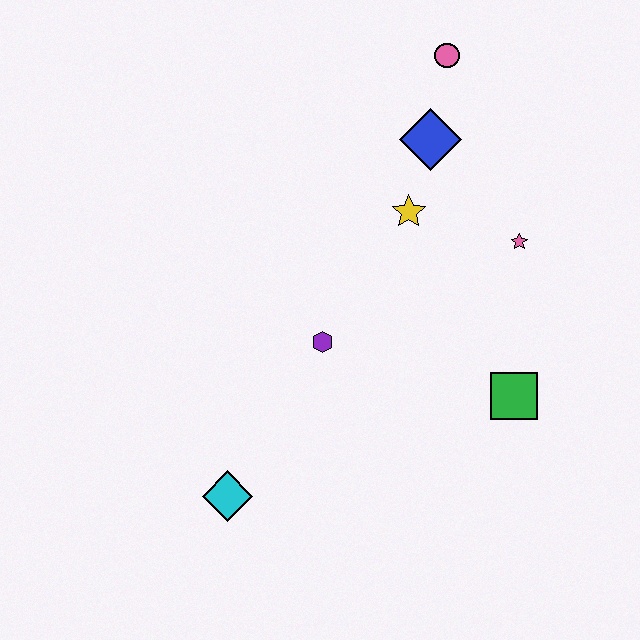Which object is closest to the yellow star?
The blue diamond is closest to the yellow star.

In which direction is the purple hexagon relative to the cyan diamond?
The purple hexagon is above the cyan diamond.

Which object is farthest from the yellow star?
The cyan diamond is farthest from the yellow star.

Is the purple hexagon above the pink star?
No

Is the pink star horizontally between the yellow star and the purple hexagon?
No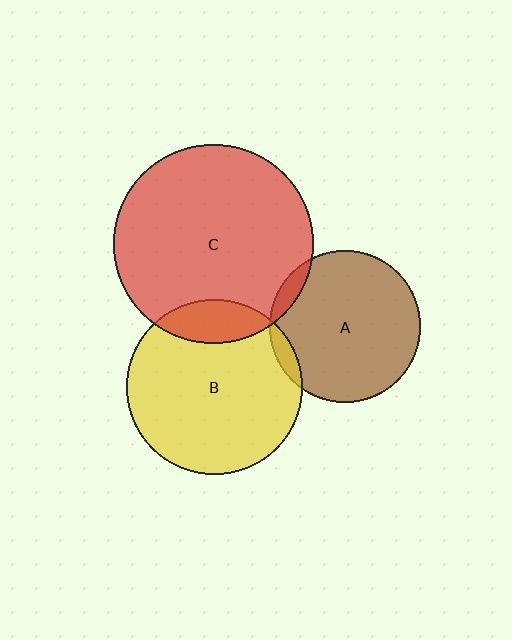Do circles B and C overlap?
Yes.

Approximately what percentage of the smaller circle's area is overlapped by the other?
Approximately 15%.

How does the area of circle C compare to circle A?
Approximately 1.7 times.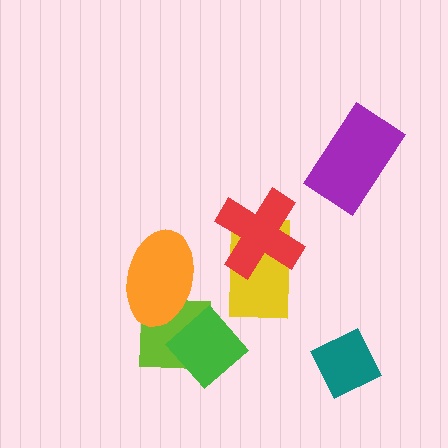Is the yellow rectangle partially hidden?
Yes, it is partially covered by another shape.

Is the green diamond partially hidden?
No, no other shape covers it.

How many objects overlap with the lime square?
2 objects overlap with the lime square.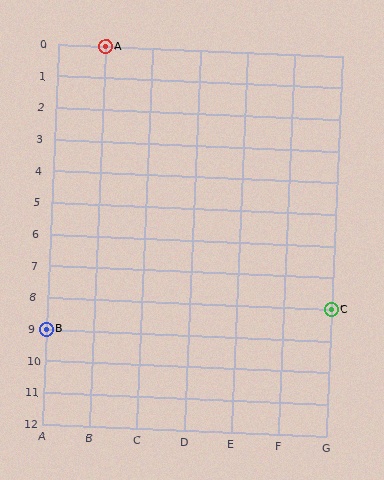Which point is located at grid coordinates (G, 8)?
Point C is at (G, 8).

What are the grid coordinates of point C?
Point C is at grid coordinates (G, 8).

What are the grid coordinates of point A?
Point A is at grid coordinates (B, 0).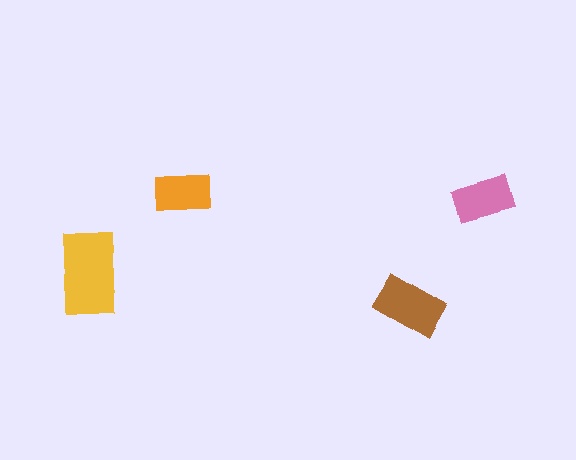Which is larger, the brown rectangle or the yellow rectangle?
The yellow one.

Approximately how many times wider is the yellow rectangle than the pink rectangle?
About 1.5 times wider.